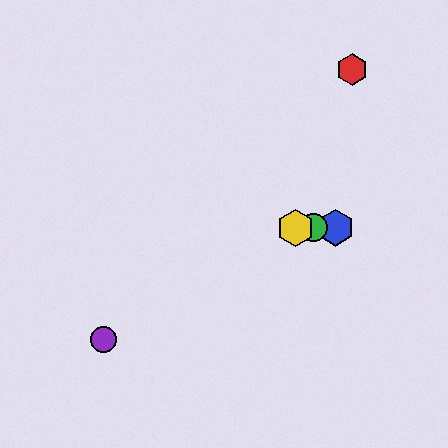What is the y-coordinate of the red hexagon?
The red hexagon is at y≈69.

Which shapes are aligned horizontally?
The blue hexagon, the green circle, the yellow hexagon are aligned horizontally.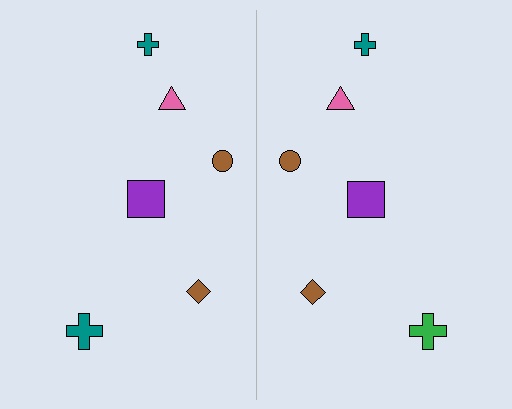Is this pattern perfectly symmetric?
No, the pattern is not perfectly symmetric. The green cross on the right side breaks the symmetry — its mirror counterpart is teal.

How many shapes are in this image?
There are 12 shapes in this image.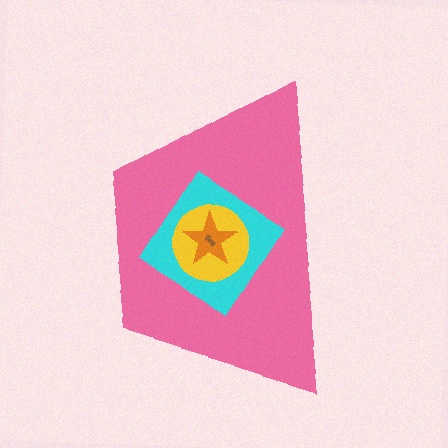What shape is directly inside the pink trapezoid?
The cyan diamond.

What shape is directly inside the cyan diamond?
The yellow circle.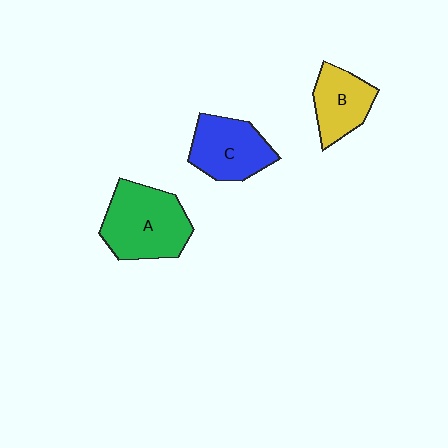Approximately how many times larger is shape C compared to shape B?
Approximately 1.2 times.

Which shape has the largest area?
Shape A (green).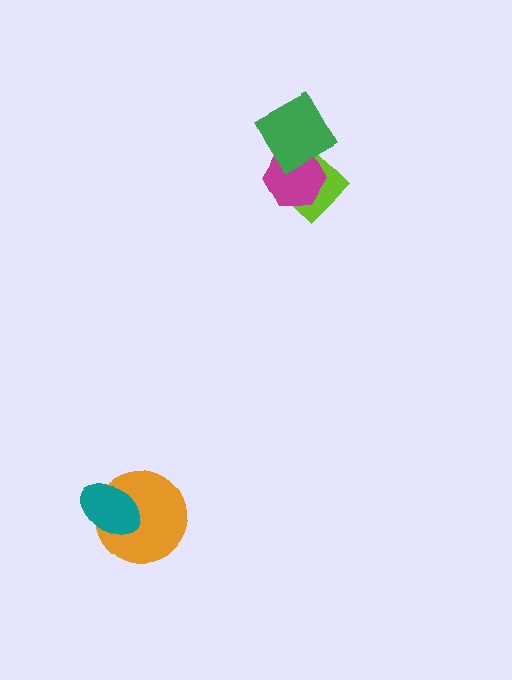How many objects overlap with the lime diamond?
2 objects overlap with the lime diamond.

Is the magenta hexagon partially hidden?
Yes, it is partially covered by another shape.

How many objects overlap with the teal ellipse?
1 object overlaps with the teal ellipse.